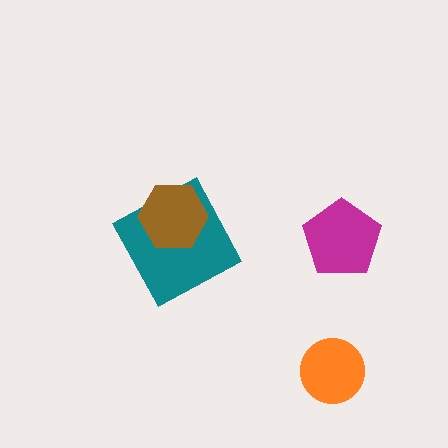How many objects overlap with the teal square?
1 object overlaps with the teal square.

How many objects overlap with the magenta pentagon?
0 objects overlap with the magenta pentagon.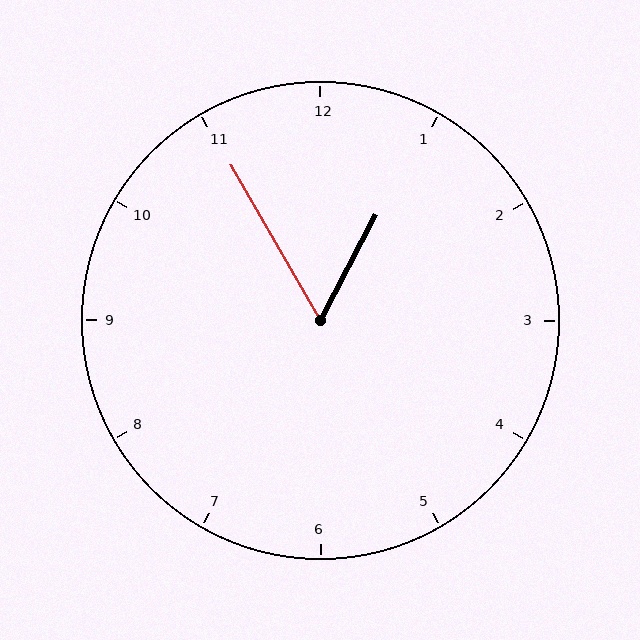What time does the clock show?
12:55.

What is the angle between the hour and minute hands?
Approximately 58 degrees.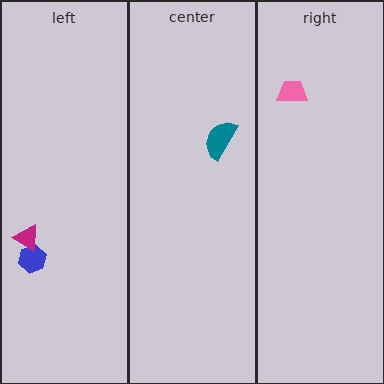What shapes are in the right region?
The pink trapezoid.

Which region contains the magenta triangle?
The left region.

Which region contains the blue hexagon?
The left region.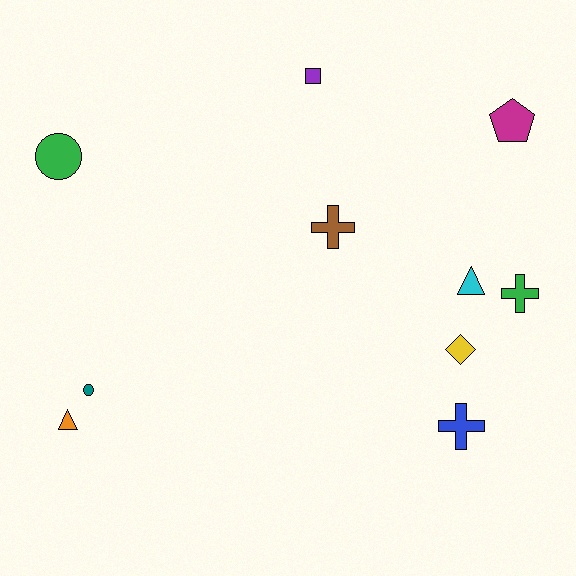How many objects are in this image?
There are 10 objects.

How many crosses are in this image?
There are 3 crosses.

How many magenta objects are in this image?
There is 1 magenta object.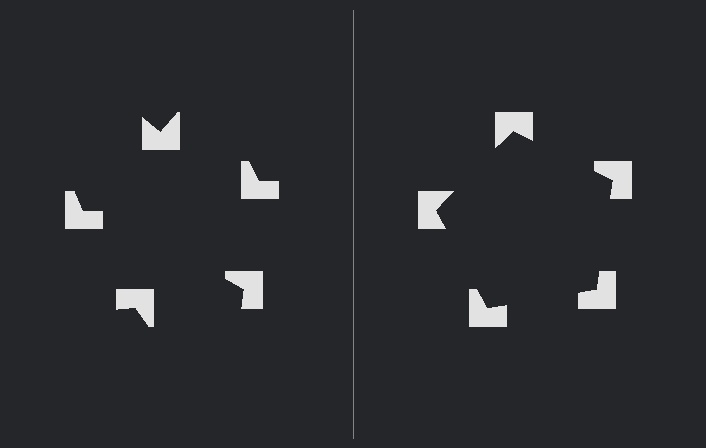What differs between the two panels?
The notched squares are positioned identically on both sides; only the wedge orientations differ. On the right they align to a pentagon; on the left they are misaligned.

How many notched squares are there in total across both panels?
10 — 5 on each side.